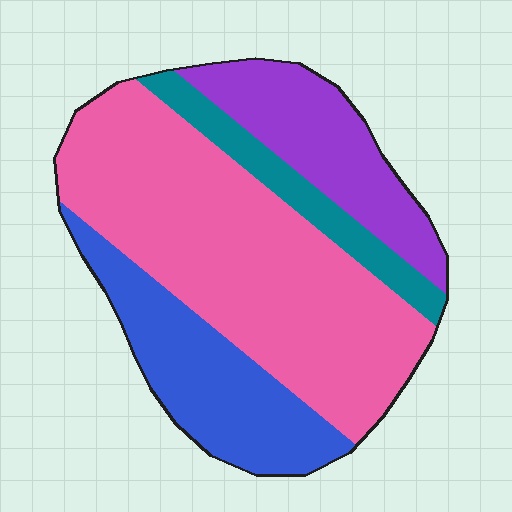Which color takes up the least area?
Teal, at roughly 10%.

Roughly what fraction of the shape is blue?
Blue takes up less than a quarter of the shape.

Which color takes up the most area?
Pink, at roughly 50%.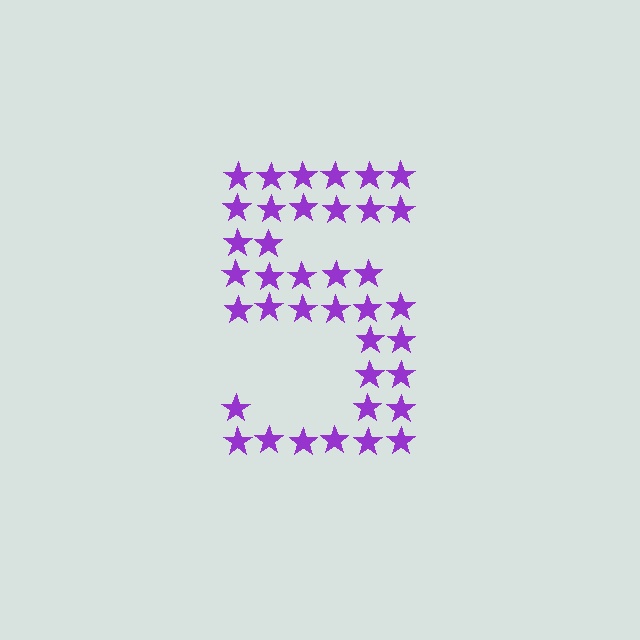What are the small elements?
The small elements are stars.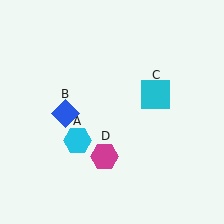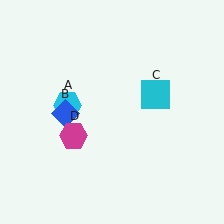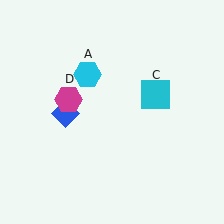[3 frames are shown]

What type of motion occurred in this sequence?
The cyan hexagon (object A), magenta hexagon (object D) rotated clockwise around the center of the scene.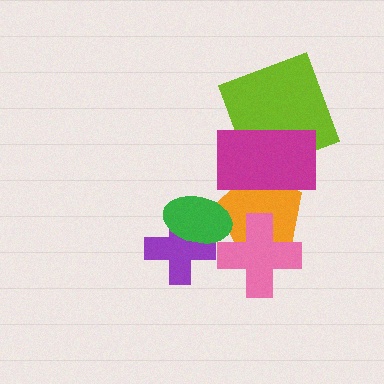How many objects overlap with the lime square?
1 object overlaps with the lime square.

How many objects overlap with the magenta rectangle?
2 objects overlap with the magenta rectangle.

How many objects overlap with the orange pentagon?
3 objects overlap with the orange pentagon.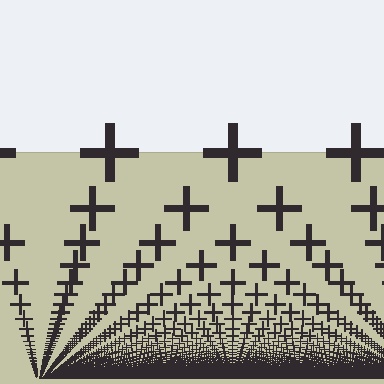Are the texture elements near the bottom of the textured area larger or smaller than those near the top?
Smaller. The gradient is inverted — elements near the bottom are smaller and denser.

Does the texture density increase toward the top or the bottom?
Density increases toward the bottom.